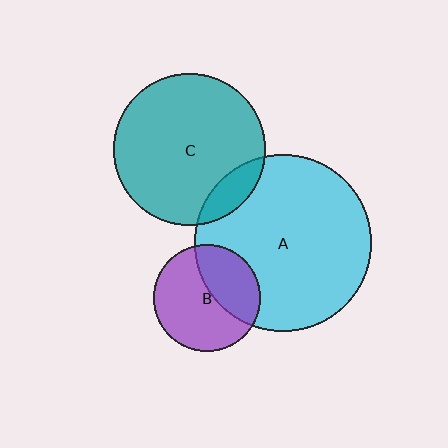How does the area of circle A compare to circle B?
Approximately 2.7 times.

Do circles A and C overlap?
Yes.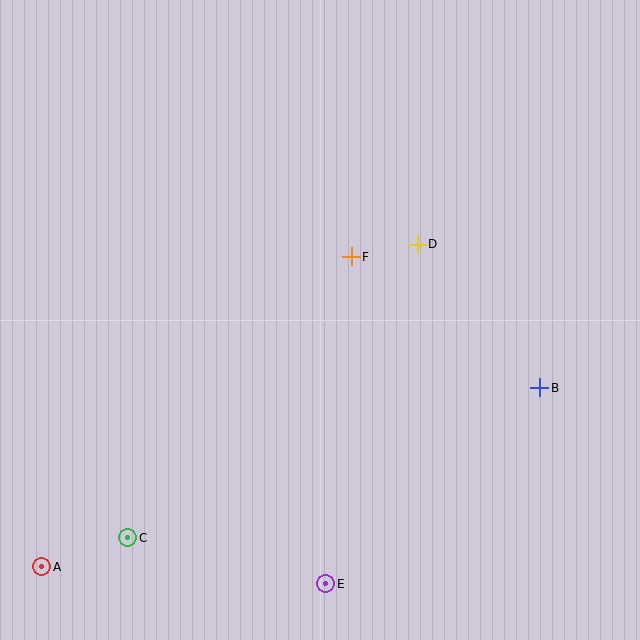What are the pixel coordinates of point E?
Point E is at (326, 584).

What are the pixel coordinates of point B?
Point B is at (540, 388).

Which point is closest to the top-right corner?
Point D is closest to the top-right corner.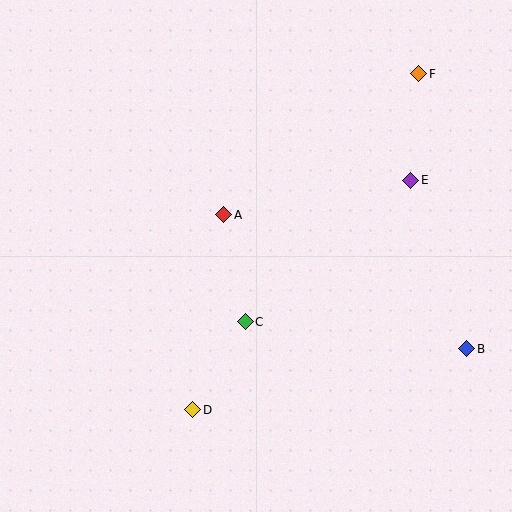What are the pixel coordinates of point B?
Point B is at (467, 349).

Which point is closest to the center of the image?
Point A at (224, 215) is closest to the center.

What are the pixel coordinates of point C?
Point C is at (245, 322).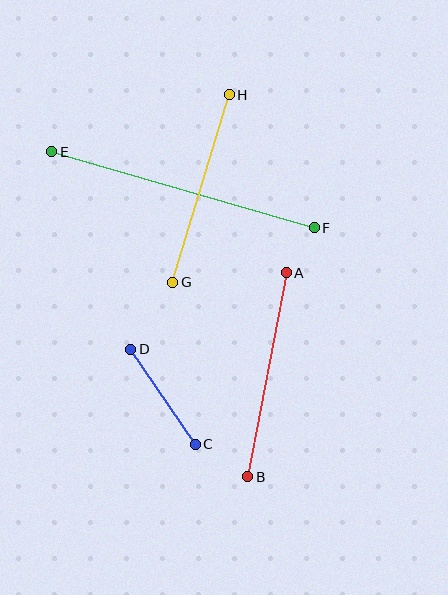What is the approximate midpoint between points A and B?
The midpoint is at approximately (267, 375) pixels.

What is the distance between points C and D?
The distance is approximately 115 pixels.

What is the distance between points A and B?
The distance is approximately 207 pixels.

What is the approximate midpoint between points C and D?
The midpoint is at approximately (163, 397) pixels.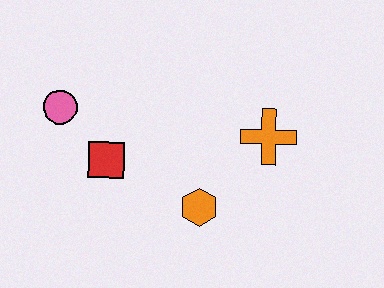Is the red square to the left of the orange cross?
Yes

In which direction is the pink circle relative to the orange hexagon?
The pink circle is to the left of the orange hexagon.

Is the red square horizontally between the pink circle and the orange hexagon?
Yes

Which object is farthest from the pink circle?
The orange cross is farthest from the pink circle.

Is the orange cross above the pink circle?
No